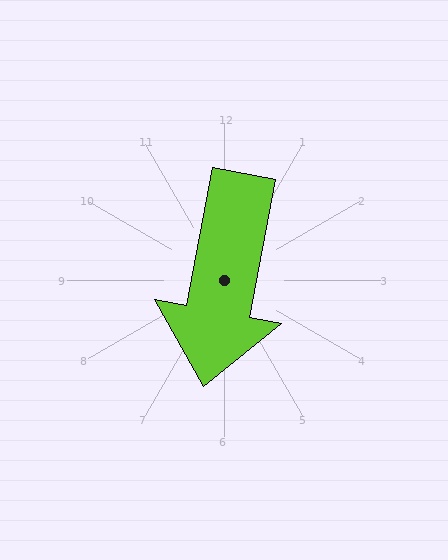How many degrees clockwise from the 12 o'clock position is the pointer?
Approximately 191 degrees.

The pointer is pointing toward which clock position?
Roughly 6 o'clock.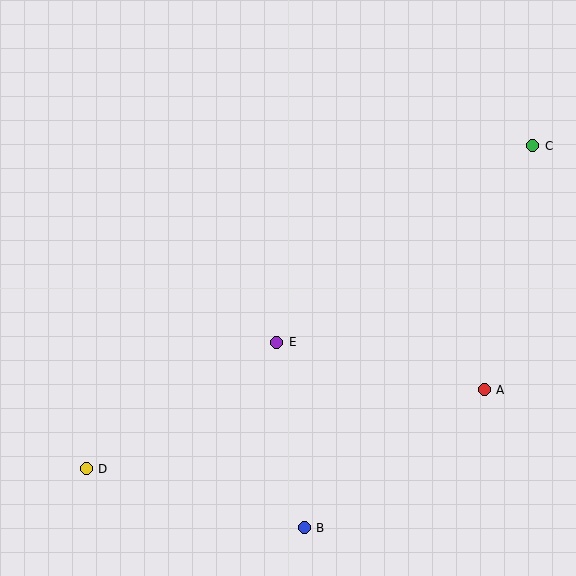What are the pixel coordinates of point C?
Point C is at (533, 146).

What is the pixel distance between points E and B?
The distance between E and B is 187 pixels.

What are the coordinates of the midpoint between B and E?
The midpoint between B and E is at (291, 435).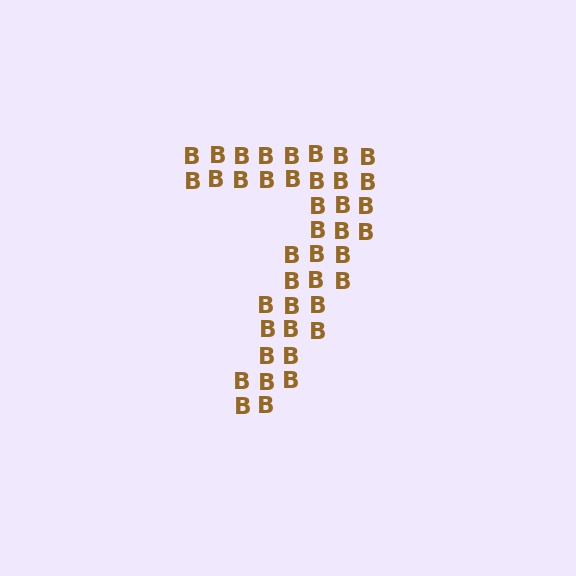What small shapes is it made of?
It is made of small letter B's.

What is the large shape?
The large shape is the digit 7.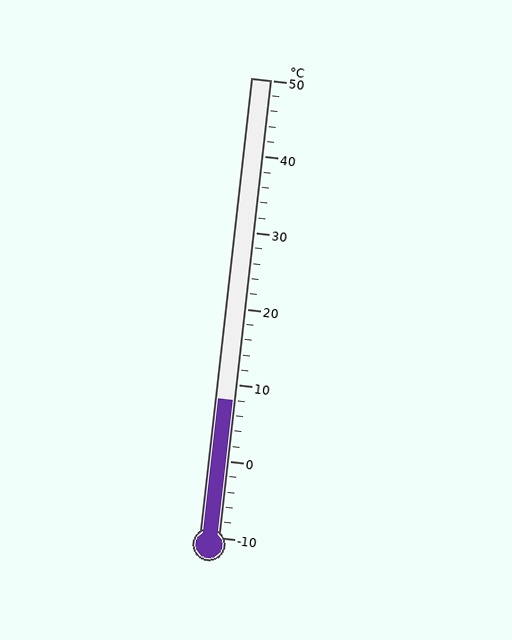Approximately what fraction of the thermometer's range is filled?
The thermometer is filled to approximately 30% of its range.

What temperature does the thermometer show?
The thermometer shows approximately 8°C.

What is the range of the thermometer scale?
The thermometer scale ranges from -10°C to 50°C.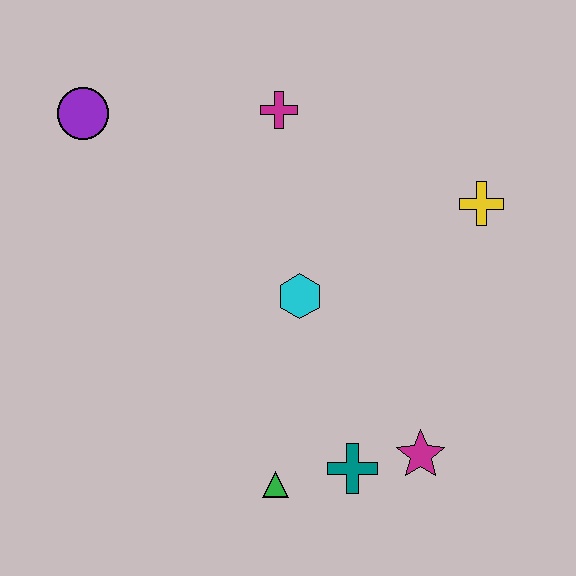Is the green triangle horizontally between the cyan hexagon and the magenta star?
No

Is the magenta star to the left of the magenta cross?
No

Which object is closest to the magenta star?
The teal cross is closest to the magenta star.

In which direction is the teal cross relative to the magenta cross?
The teal cross is below the magenta cross.